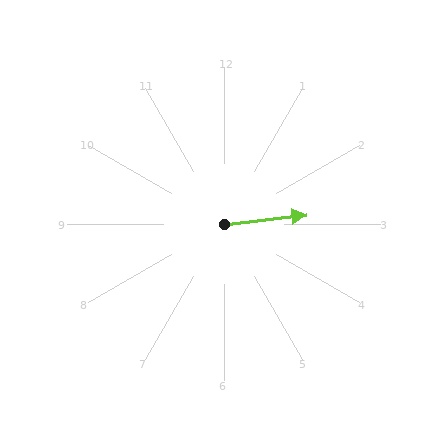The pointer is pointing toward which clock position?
Roughly 3 o'clock.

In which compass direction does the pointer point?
East.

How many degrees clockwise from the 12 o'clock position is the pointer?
Approximately 84 degrees.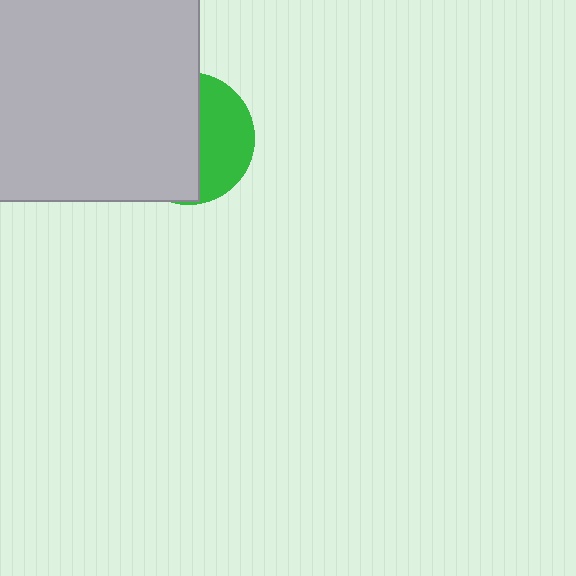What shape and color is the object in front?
The object in front is a light gray square.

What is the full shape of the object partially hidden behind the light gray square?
The partially hidden object is a green circle.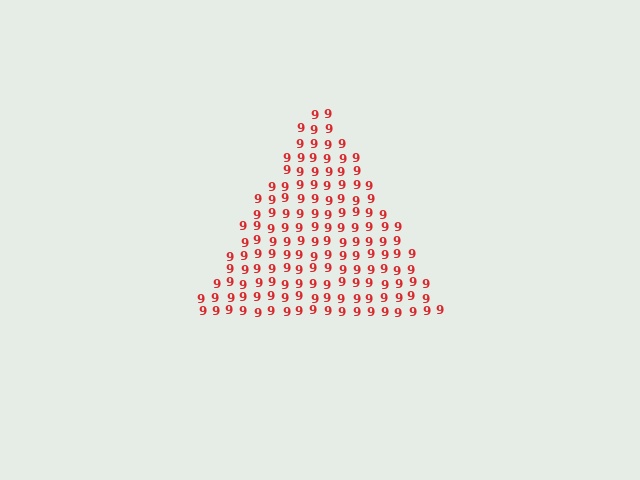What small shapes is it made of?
It is made of small digit 9's.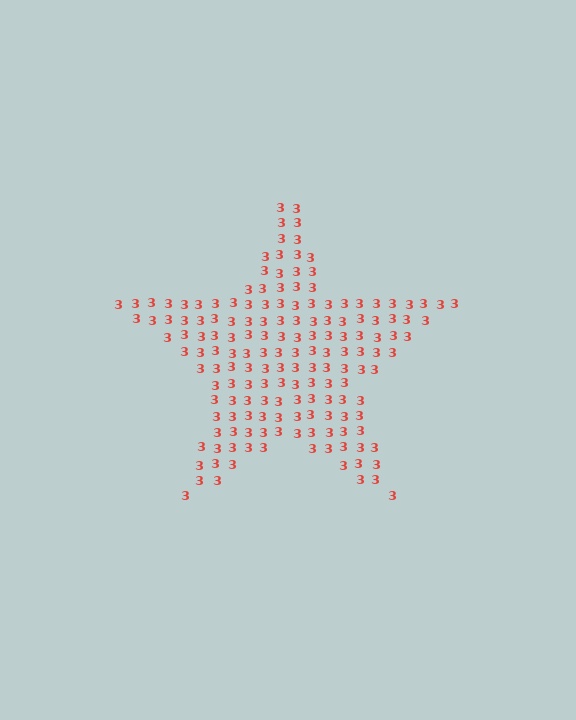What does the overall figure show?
The overall figure shows a star.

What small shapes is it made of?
It is made of small digit 3's.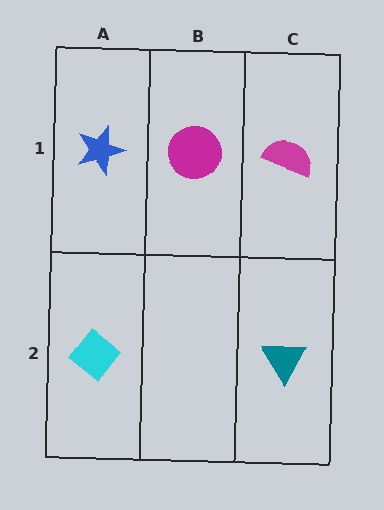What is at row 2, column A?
A cyan diamond.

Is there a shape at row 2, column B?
No, that cell is empty.